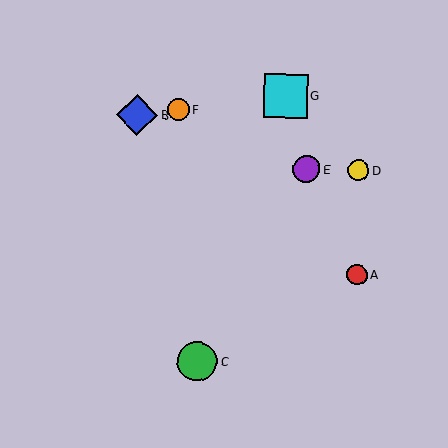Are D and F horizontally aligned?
No, D is at y≈170 and F is at y≈109.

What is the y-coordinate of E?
Object E is at y≈169.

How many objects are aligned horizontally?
2 objects (D, E) are aligned horizontally.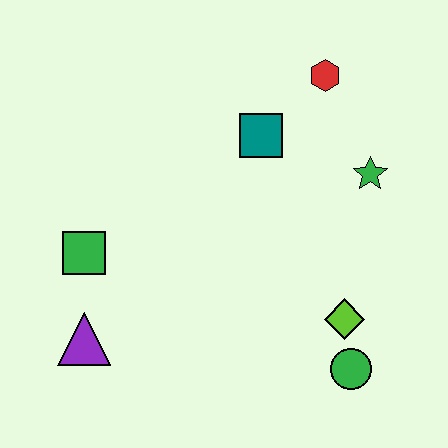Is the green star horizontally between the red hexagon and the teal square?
No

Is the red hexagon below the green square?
No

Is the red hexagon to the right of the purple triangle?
Yes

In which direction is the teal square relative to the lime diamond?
The teal square is above the lime diamond.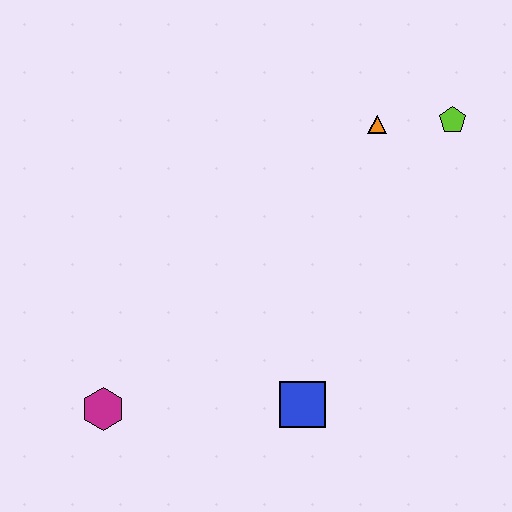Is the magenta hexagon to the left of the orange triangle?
Yes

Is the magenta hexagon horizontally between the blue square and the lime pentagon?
No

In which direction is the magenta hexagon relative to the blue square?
The magenta hexagon is to the left of the blue square.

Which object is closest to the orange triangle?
The lime pentagon is closest to the orange triangle.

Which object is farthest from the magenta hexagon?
The lime pentagon is farthest from the magenta hexagon.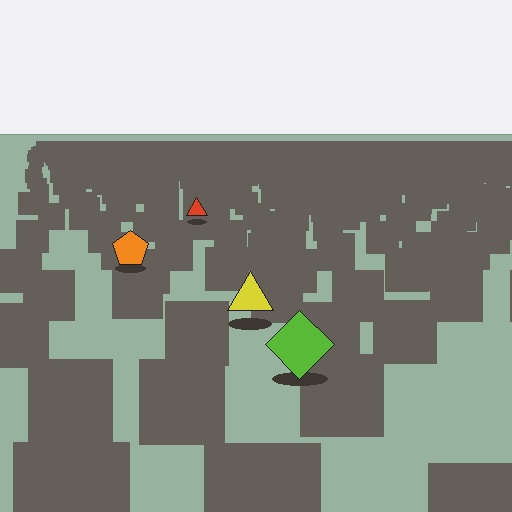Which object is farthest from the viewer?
The red triangle is farthest from the viewer. It appears smaller and the ground texture around it is denser.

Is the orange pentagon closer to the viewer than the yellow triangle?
No. The yellow triangle is closer — you can tell from the texture gradient: the ground texture is coarser near it.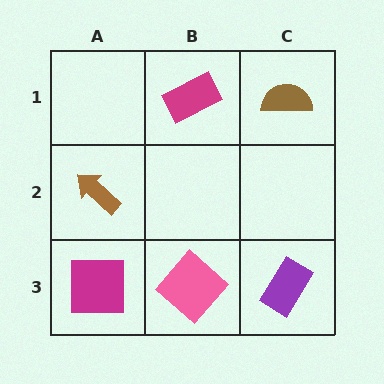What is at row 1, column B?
A magenta rectangle.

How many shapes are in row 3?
3 shapes.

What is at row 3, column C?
A purple rectangle.